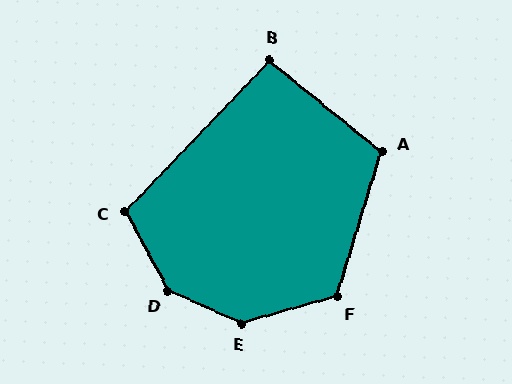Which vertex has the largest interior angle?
D, at approximately 142 degrees.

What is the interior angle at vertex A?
Approximately 112 degrees (obtuse).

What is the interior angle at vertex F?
Approximately 123 degrees (obtuse).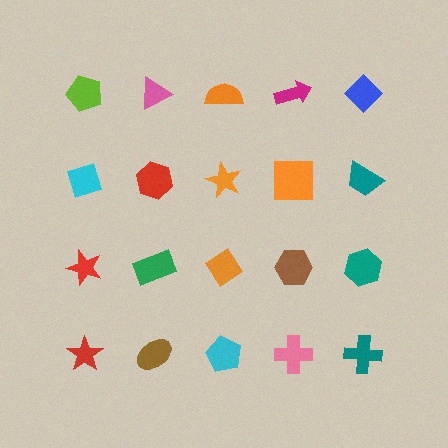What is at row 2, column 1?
A cyan diamond.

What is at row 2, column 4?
An orange square.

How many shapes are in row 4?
5 shapes.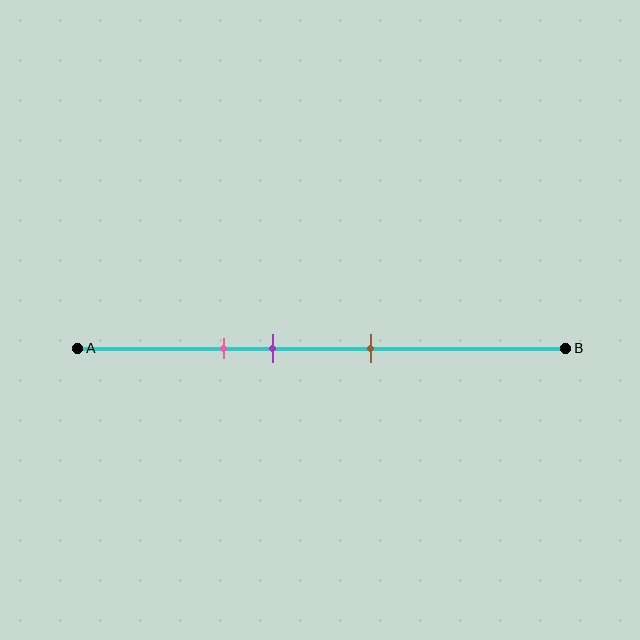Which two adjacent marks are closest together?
The pink and purple marks are the closest adjacent pair.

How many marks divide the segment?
There are 3 marks dividing the segment.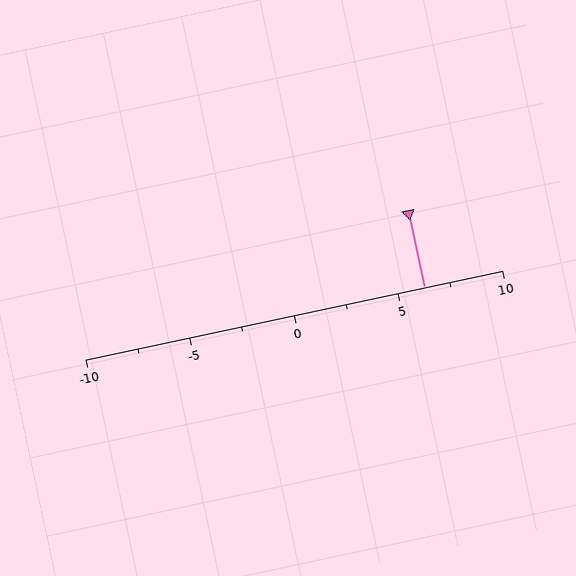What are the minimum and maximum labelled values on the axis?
The axis runs from -10 to 10.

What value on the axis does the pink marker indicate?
The marker indicates approximately 6.2.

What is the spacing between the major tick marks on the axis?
The major ticks are spaced 5 apart.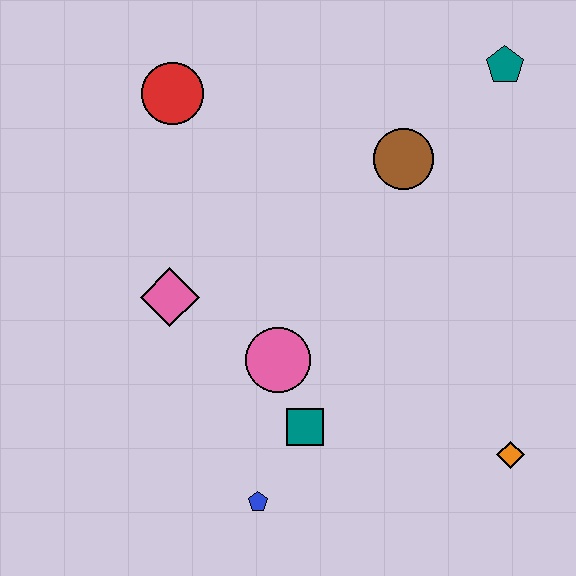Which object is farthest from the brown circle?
The blue pentagon is farthest from the brown circle.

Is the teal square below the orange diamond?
No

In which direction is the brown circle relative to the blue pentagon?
The brown circle is above the blue pentagon.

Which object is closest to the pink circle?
The teal square is closest to the pink circle.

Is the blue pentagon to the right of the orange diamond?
No